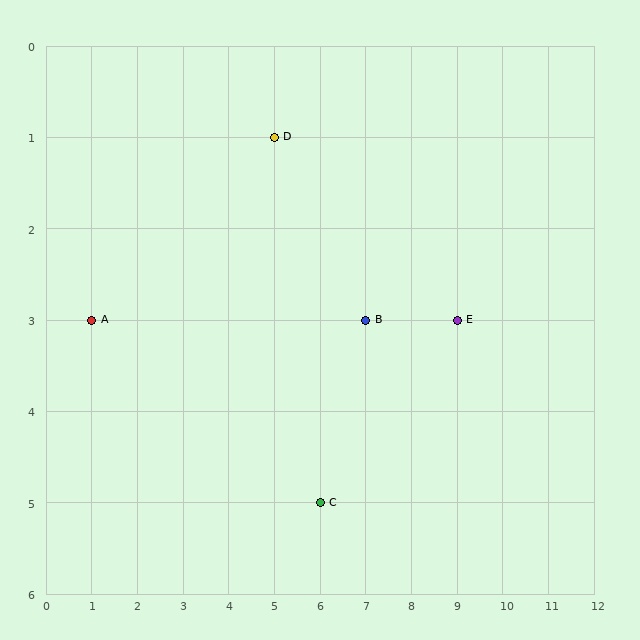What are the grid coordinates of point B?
Point B is at grid coordinates (7, 3).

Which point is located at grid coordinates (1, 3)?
Point A is at (1, 3).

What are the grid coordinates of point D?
Point D is at grid coordinates (5, 1).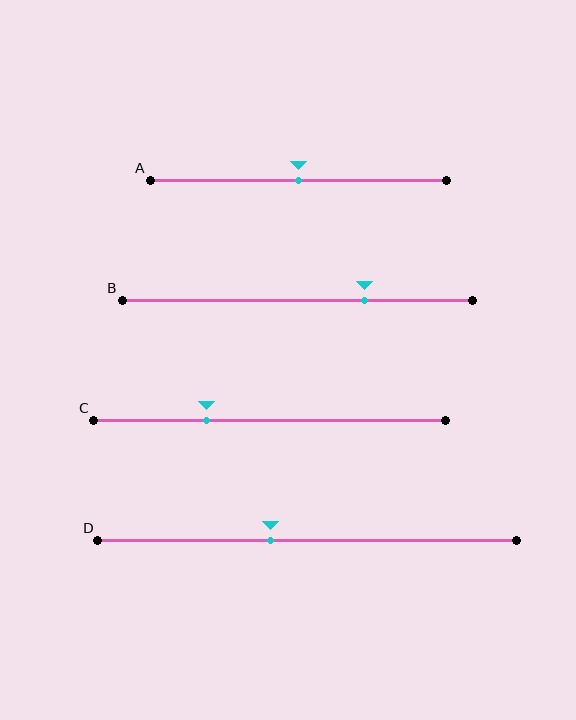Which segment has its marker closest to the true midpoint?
Segment A has its marker closest to the true midpoint.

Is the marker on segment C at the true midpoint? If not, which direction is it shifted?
No, the marker on segment C is shifted to the left by about 18% of the segment length.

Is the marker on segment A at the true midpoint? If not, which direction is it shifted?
Yes, the marker on segment A is at the true midpoint.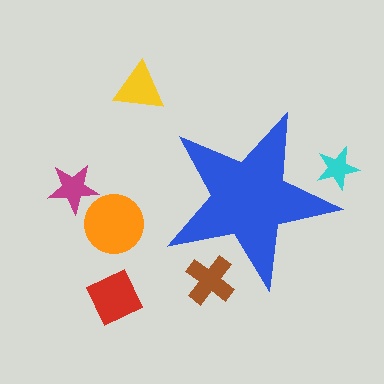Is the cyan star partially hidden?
Yes, the cyan star is partially hidden behind the blue star.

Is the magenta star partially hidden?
No, the magenta star is fully visible.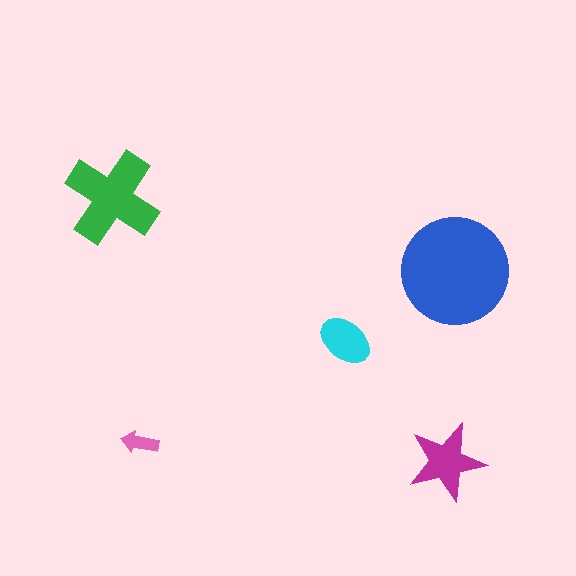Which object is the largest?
The blue circle.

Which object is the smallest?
The pink arrow.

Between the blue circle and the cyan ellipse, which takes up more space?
The blue circle.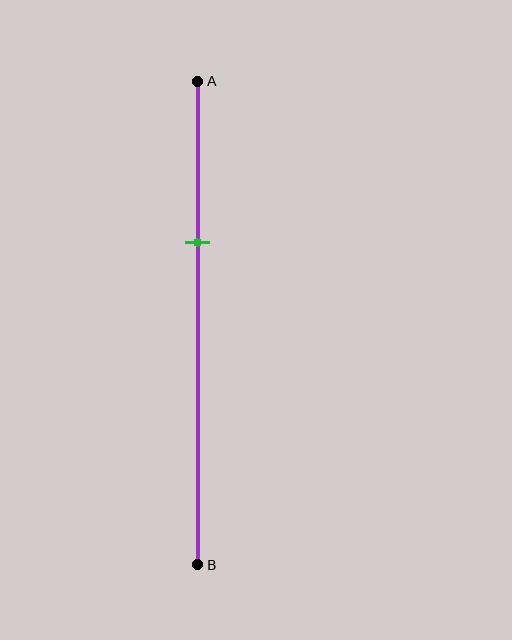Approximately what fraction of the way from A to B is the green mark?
The green mark is approximately 35% of the way from A to B.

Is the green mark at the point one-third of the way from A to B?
Yes, the mark is approximately at the one-third point.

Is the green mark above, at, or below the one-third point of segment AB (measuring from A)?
The green mark is approximately at the one-third point of segment AB.